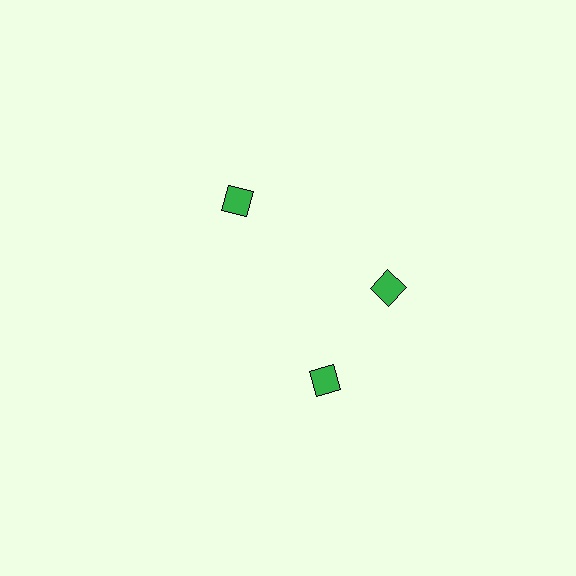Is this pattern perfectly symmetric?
No. The 3 green diamonds are arranged in a ring, but one element near the 7 o'clock position is rotated out of alignment along the ring, breaking the 3-fold rotational symmetry.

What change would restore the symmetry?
The symmetry would be restored by rotating it back into even spacing with its neighbors so that all 3 diamonds sit at equal angles and equal distance from the center.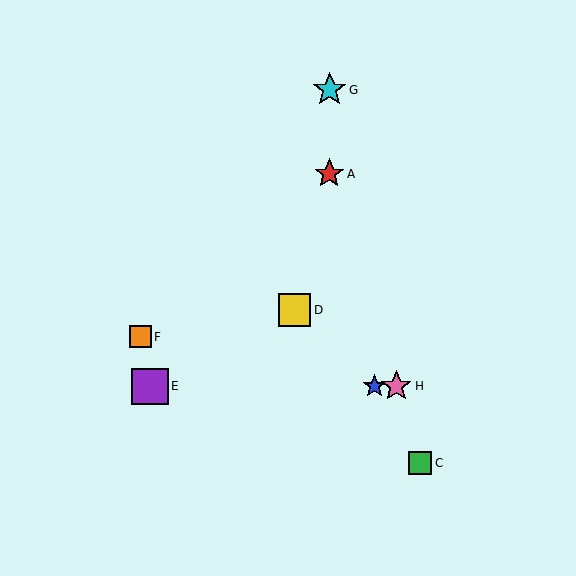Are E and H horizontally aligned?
Yes, both are at y≈386.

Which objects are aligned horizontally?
Objects B, E, H are aligned horizontally.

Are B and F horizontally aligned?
No, B is at y≈386 and F is at y≈337.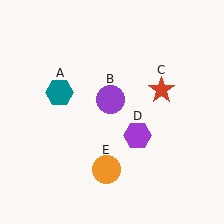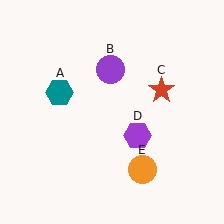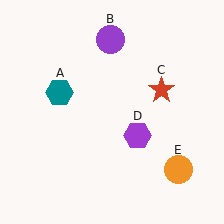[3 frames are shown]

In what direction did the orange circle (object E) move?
The orange circle (object E) moved right.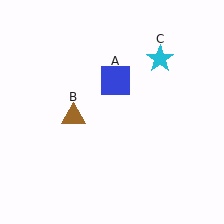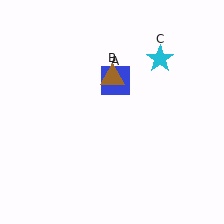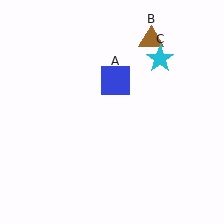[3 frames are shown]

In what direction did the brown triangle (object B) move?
The brown triangle (object B) moved up and to the right.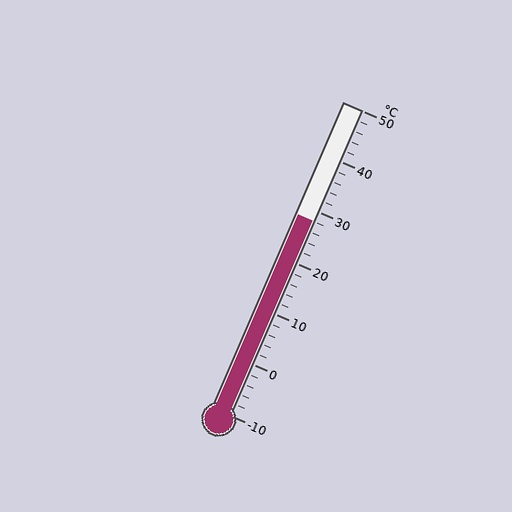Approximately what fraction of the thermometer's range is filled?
The thermometer is filled to approximately 65% of its range.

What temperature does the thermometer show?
The thermometer shows approximately 28°C.